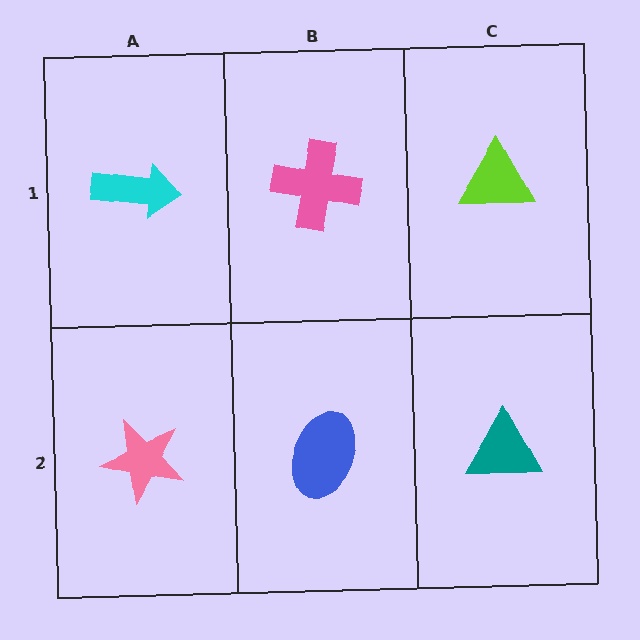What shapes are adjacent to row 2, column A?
A cyan arrow (row 1, column A), a blue ellipse (row 2, column B).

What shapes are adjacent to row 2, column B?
A pink cross (row 1, column B), a pink star (row 2, column A), a teal triangle (row 2, column C).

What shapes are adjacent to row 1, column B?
A blue ellipse (row 2, column B), a cyan arrow (row 1, column A), a lime triangle (row 1, column C).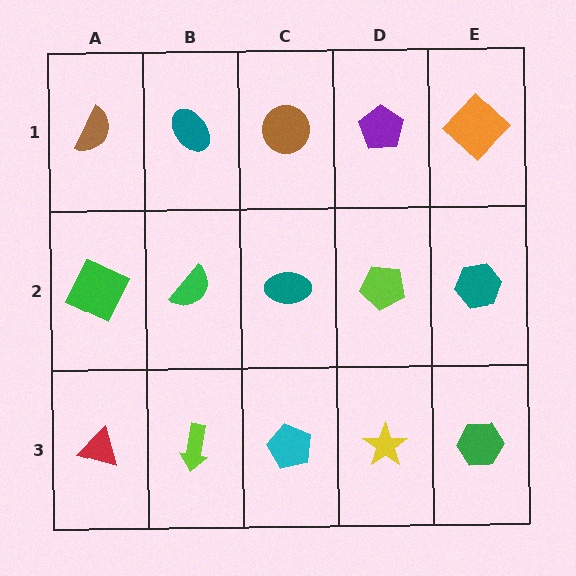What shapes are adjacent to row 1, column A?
A green square (row 2, column A), a teal ellipse (row 1, column B).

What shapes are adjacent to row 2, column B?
A teal ellipse (row 1, column B), a lime arrow (row 3, column B), a green square (row 2, column A), a teal ellipse (row 2, column C).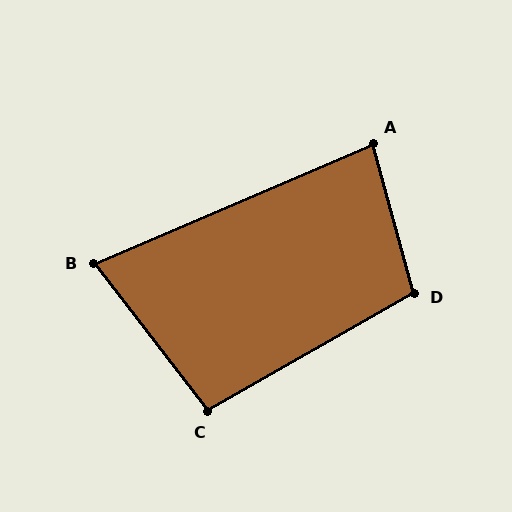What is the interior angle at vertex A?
Approximately 82 degrees (acute).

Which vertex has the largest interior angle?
D, at approximately 104 degrees.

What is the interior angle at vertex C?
Approximately 98 degrees (obtuse).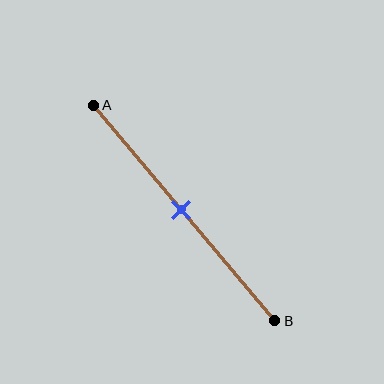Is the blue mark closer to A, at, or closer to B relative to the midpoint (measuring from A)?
The blue mark is approximately at the midpoint of segment AB.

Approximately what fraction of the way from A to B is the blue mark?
The blue mark is approximately 50% of the way from A to B.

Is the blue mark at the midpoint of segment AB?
Yes, the mark is approximately at the midpoint.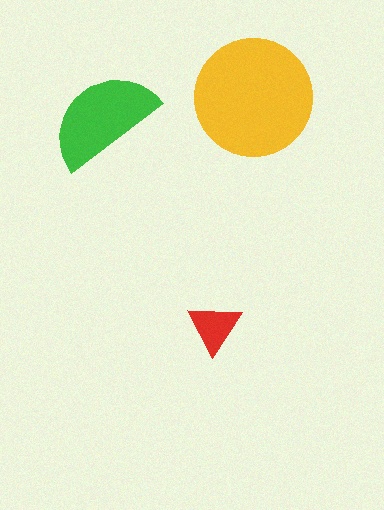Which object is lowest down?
The red triangle is bottommost.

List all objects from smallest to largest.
The red triangle, the green semicircle, the yellow circle.